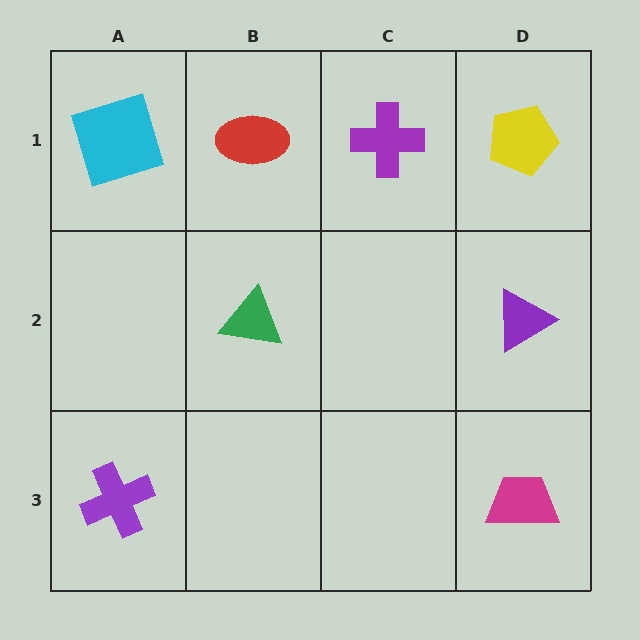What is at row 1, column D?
A yellow pentagon.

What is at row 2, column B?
A green triangle.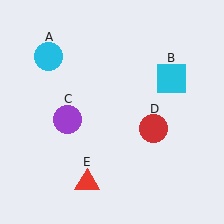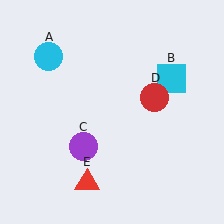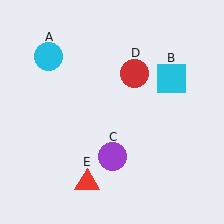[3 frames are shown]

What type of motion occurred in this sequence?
The purple circle (object C), red circle (object D) rotated counterclockwise around the center of the scene.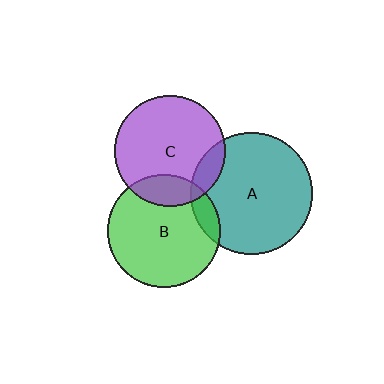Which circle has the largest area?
Circle A (teal).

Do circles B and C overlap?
Yes.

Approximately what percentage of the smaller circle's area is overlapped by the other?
Approximately 20%.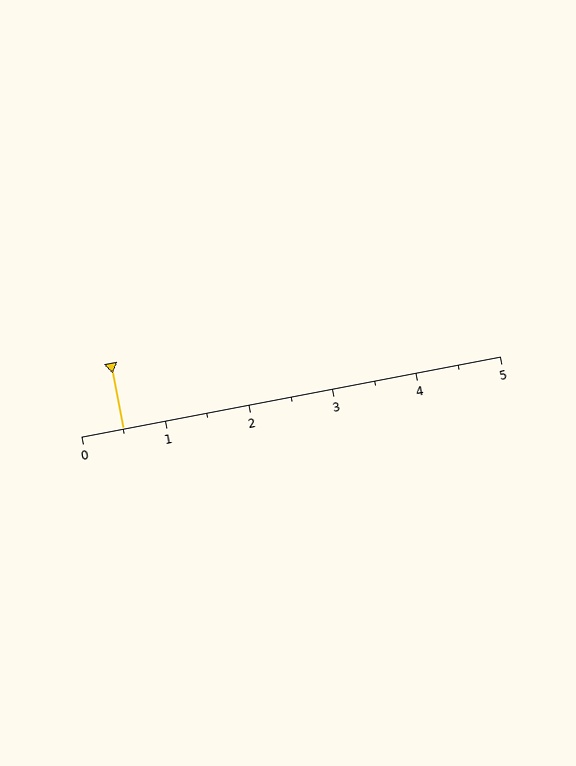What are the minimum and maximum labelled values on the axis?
The axis runs from 0 to 5.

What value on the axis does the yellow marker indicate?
The marker indicates approximately 0.5.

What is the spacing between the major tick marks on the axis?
The major ticks are spaced 1 apart.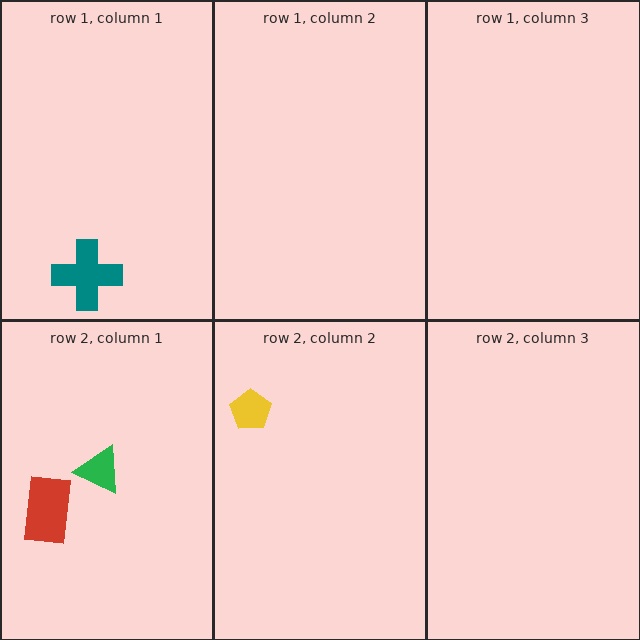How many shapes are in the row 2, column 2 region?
1.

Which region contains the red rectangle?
The row 2, column 1 region.